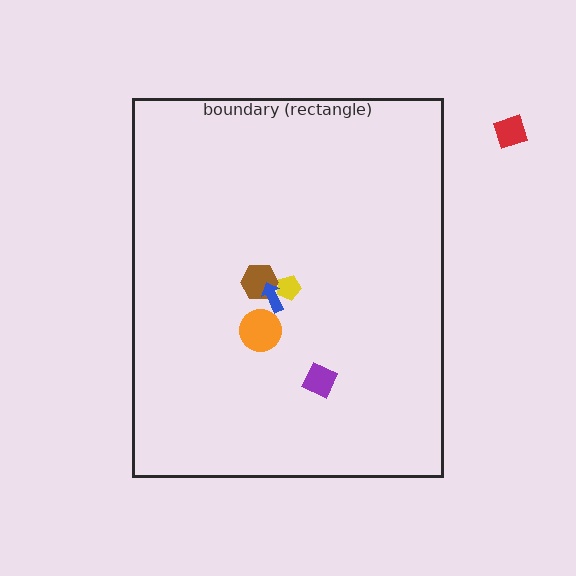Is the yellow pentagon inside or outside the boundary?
Inside.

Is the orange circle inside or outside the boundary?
Inside.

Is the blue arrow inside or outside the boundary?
Inside.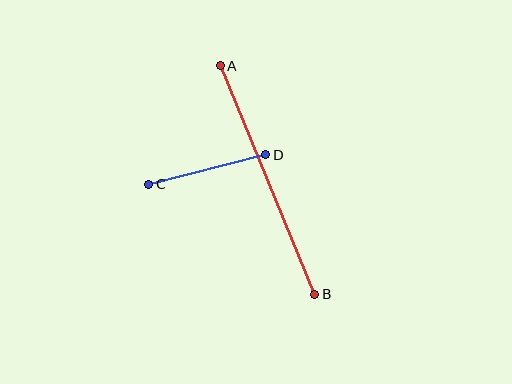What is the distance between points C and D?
The distance is approximately 121 pixels.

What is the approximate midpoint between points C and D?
The midpoint is at approximately (207, 169) pixels.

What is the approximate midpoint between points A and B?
The midpoint is at approximately (268, 180) pixels.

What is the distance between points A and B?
The distance is approximately 247 pixels.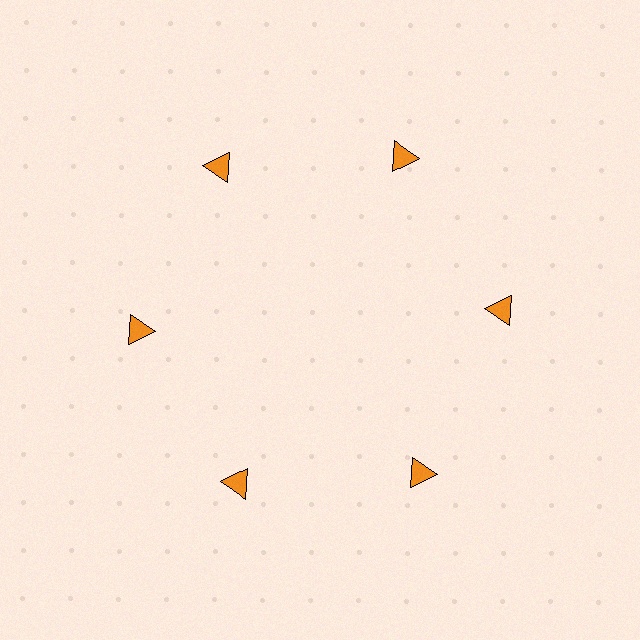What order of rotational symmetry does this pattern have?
This pattern has 6-fold rotational symmetry.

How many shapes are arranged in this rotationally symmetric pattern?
There are 6 shapes, arranged in 6 groups of 1.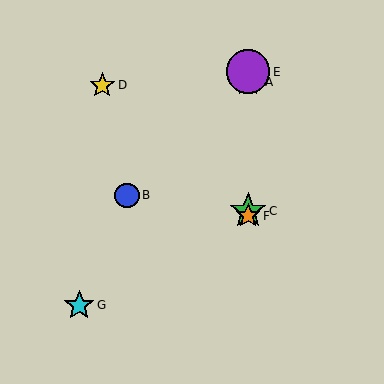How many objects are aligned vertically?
4 objects (A, C, E, F) are aligned vertically.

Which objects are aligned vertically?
Objects A, C, E, F are aligned vertically.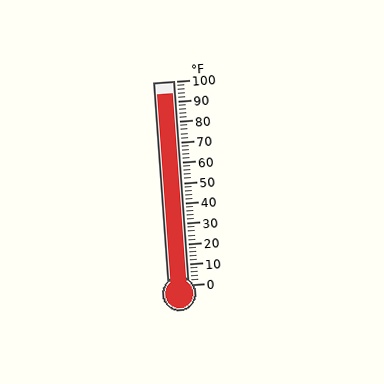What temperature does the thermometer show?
The thermometer shows approximately 94°F.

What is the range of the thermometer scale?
The thermometer scale ranges from 0°F to 100°F.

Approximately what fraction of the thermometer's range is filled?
The thermometer is filled to approximately 95% of its range.